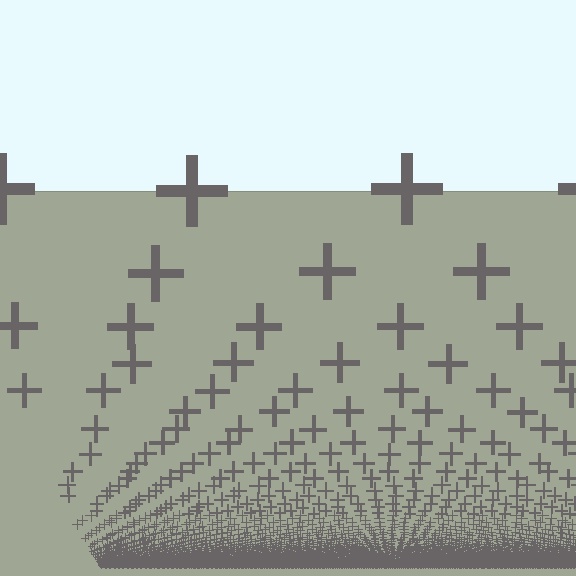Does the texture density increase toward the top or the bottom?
Density increases toward the bottom.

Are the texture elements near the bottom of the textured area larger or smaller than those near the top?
Smaller. The gradient is inverted — elements near the bottom are smaller and denser.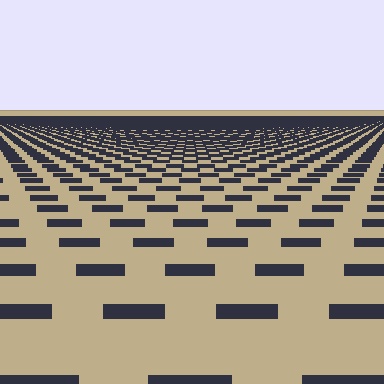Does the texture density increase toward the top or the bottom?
Density increases toward the top.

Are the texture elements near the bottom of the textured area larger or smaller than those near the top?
Larger. Near the bottom, elements are closer to the viewer and appear at a bigger on-screen size.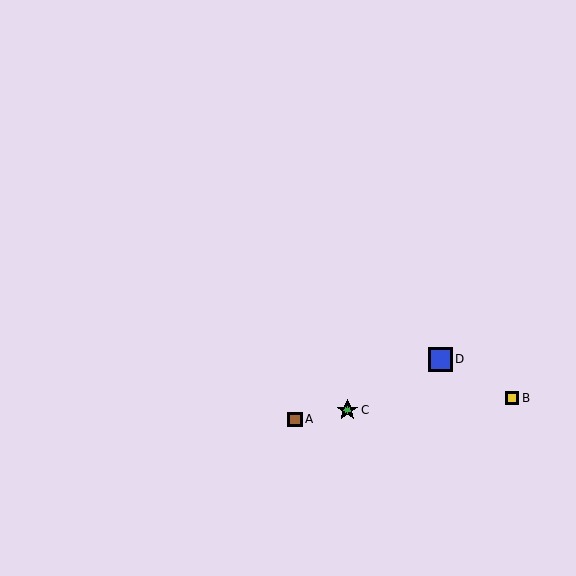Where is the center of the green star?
The center of the green star is at (347, 410).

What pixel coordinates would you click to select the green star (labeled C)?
Click at (347, 410) to select the green star C.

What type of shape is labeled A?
Shape A is a brown square.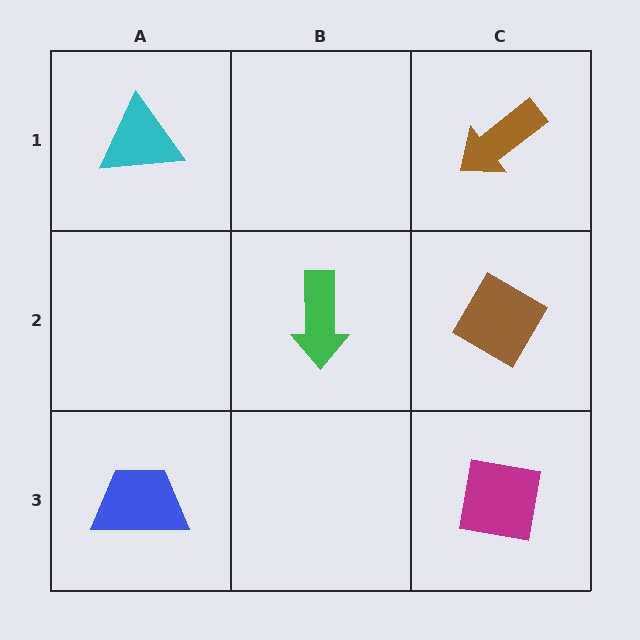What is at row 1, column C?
A brown arrow.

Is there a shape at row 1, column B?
No, that cell is empty.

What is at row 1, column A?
A cyan triangle.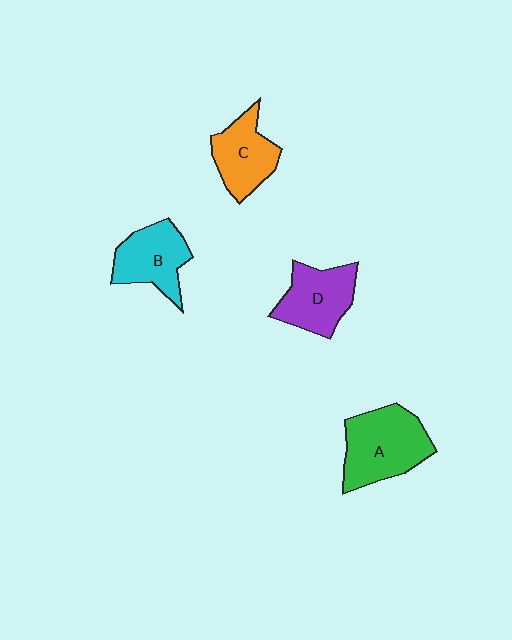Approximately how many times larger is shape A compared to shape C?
Approximately 1.4 times.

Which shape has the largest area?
Shape A (green).